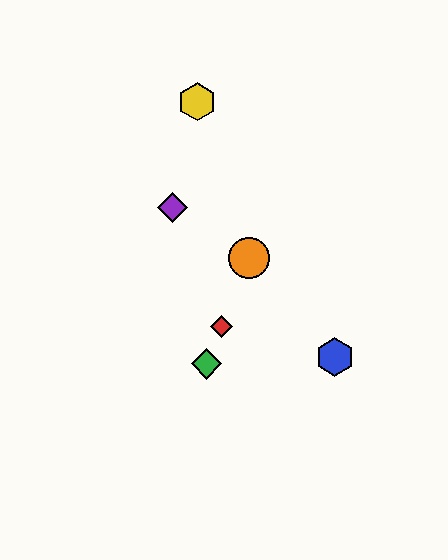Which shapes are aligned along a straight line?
The red diamond, the green diamond, the orange circle are aligned along a straight line.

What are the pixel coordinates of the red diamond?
The red diamond is at (222, 326).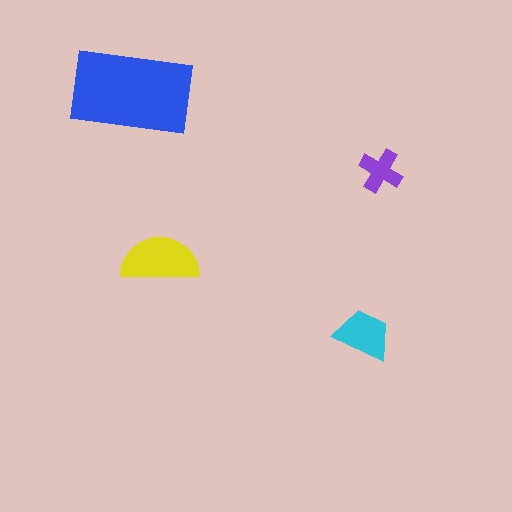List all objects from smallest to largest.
The purple cross, the cyan trapezoid, the yellow semicircle, the blue rectangle.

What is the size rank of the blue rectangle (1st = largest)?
1st.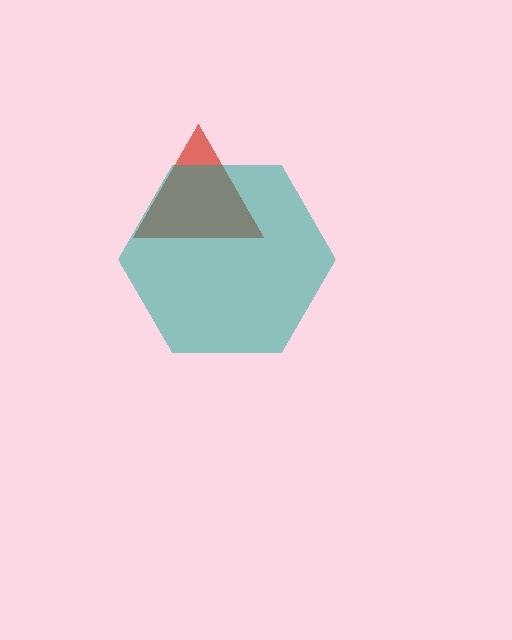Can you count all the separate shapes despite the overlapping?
Yes, there are 2 separate shapes.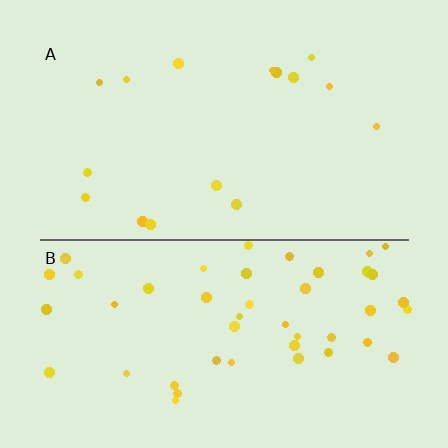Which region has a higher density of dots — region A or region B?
B (the bottom).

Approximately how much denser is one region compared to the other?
Approximately 3.1× — region B over region A.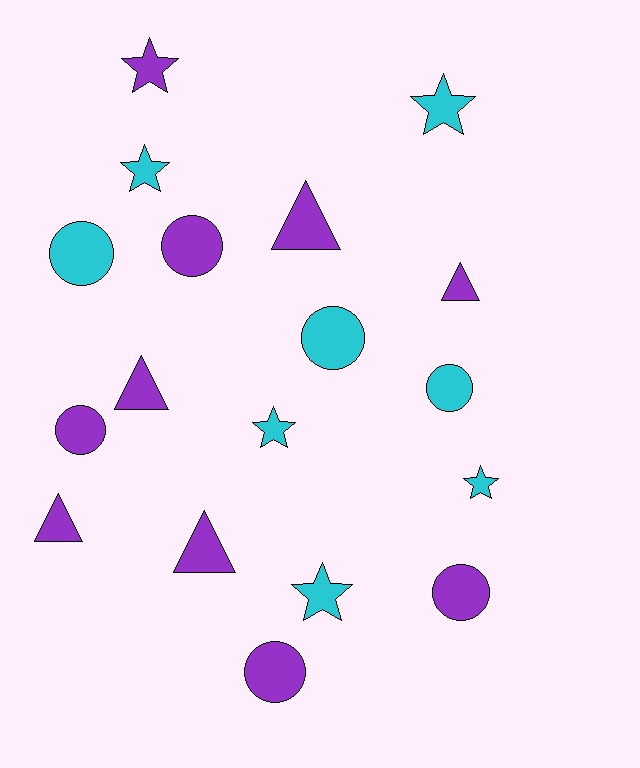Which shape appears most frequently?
Circle, with 7 objects.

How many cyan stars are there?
There are 5 cyan stars.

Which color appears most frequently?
Purple, with 10 objects.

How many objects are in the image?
There are 18 objects.